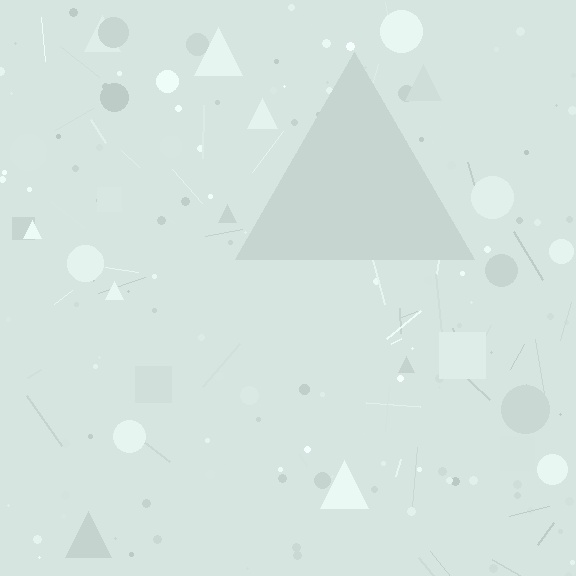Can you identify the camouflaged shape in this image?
The camouflaged shape is a triangle.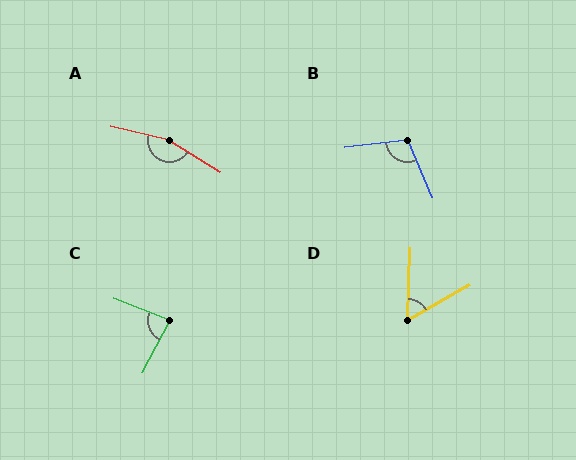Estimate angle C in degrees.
Approximately 84 degrees.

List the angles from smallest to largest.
D (58°), C (84°), B (106°), A (161°).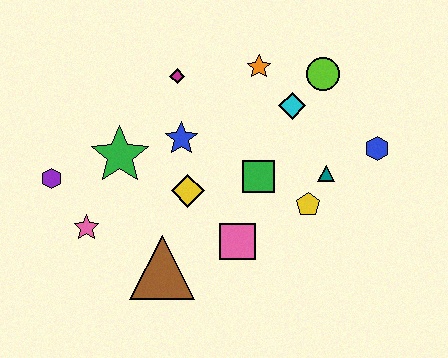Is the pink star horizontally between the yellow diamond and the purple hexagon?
Yes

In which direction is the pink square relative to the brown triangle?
The pink square is to the right of the brown triangle.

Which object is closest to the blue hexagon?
The teal triangle is closest to the blue hexagon.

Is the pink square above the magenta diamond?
No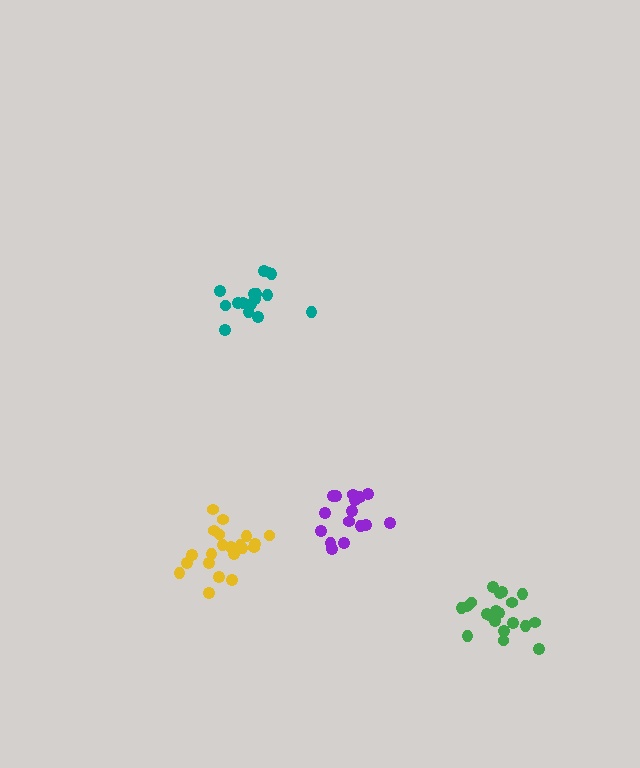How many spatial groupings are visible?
There are 4 spatial groupings.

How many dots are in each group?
Group 1: 16 dots, Group 2: 16 dots, Group 3: 20 dots, Group 4: 21 dots (73 total).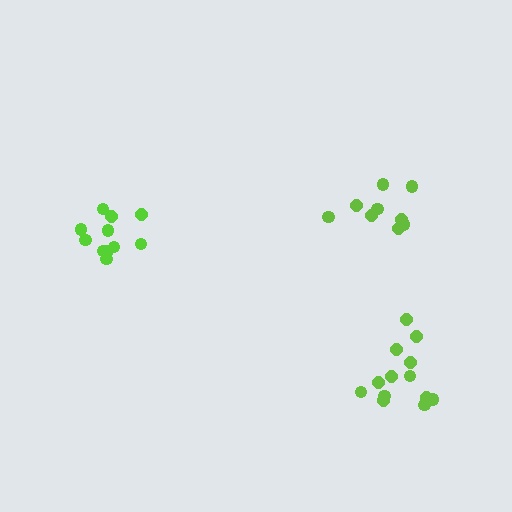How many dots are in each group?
Group 1: 9 dots, Group 2: 13 dots, Group 3: 11 dots (33 total).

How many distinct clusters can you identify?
There are 3 distinct clusters.